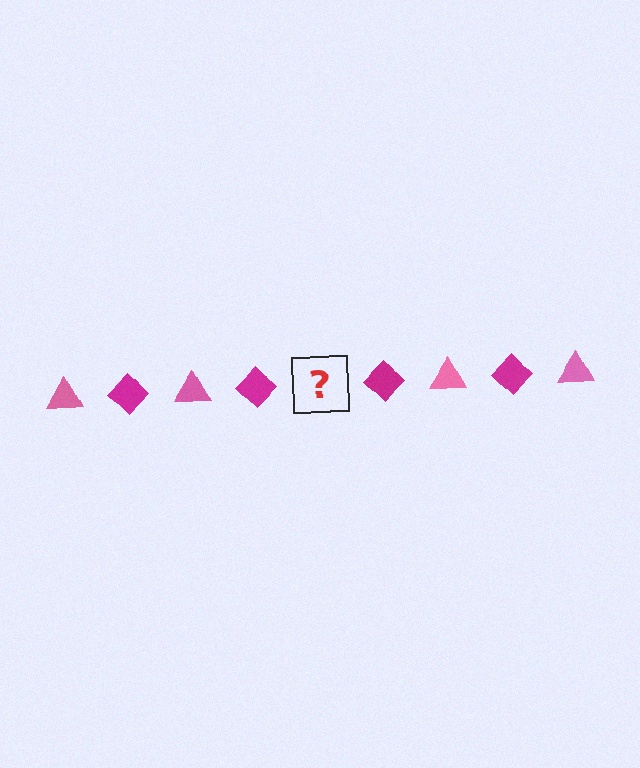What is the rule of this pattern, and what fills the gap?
The rule is that the pattern alternates between pink triangle and magenta diamond. The gap should be filled with a pink triangle.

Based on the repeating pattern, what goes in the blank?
The blank should be a pink triangle.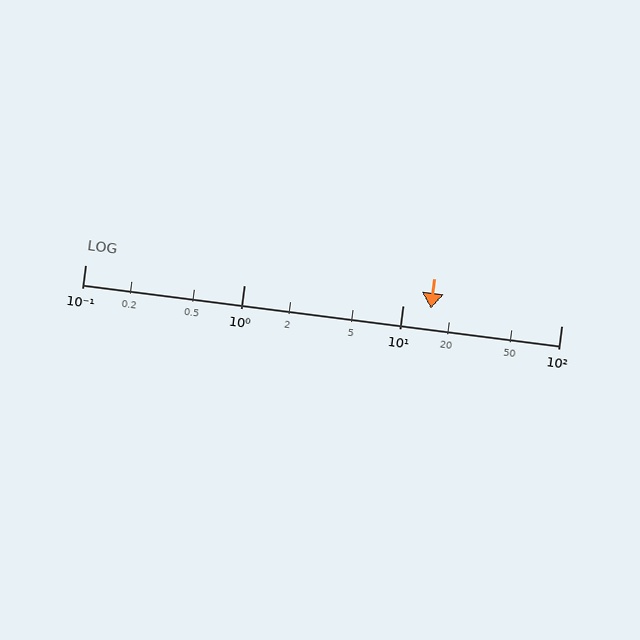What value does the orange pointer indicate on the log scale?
The pointer indicates approximately 15.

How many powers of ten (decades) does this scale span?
The scale spans 3 decades, from 0.1 to 100.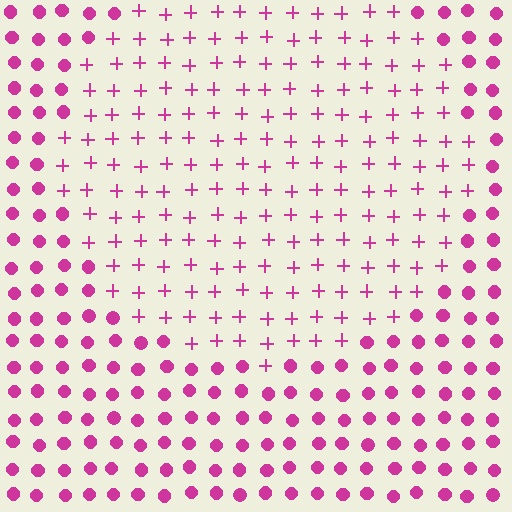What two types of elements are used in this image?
The image uses plus signs inside the circle region and circles outside it.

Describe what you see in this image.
The image is filled with small magenta elements arranged in a uniform grid. A circle-shaped region contains plus signs, while the surrounding area contains circles. The boundary is defined purely by the change in element shape.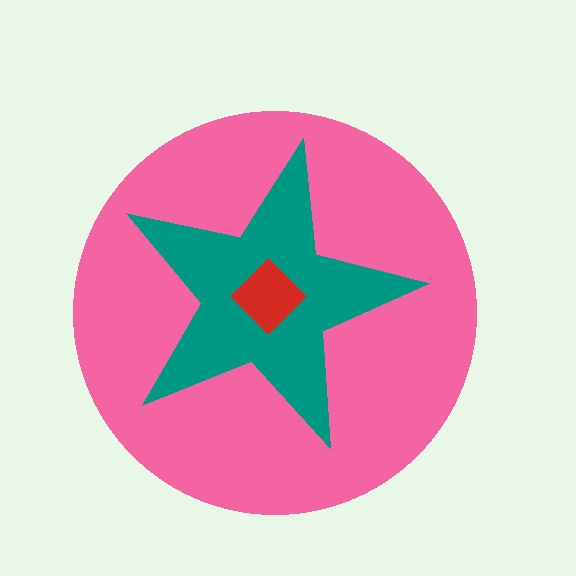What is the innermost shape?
The red diamond.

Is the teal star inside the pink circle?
Yes.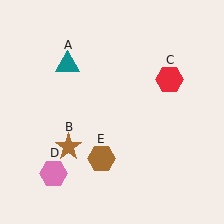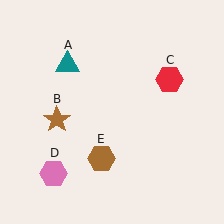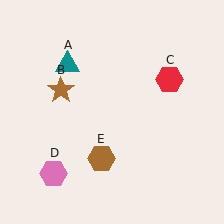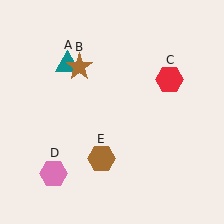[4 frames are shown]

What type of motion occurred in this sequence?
The brown star (object B) rotated clockwise around the center of the scene.